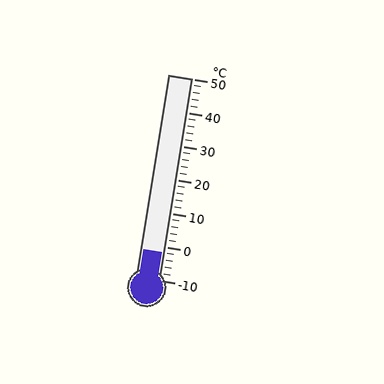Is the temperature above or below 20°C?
The temperature is below 20°C.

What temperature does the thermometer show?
The thermometer shows approximately -2°C.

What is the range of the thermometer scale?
The thermometer scale ranges from -10°C to 50°C.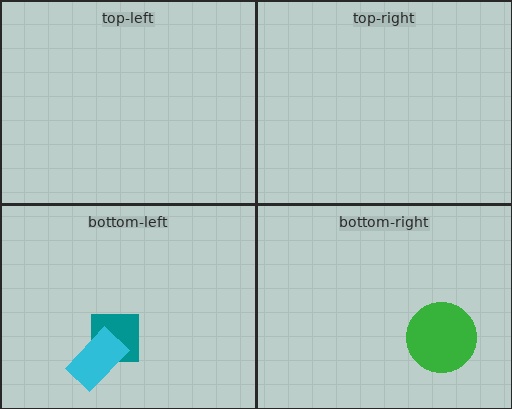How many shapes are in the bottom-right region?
1.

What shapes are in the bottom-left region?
The teal square, the cyan rectangle.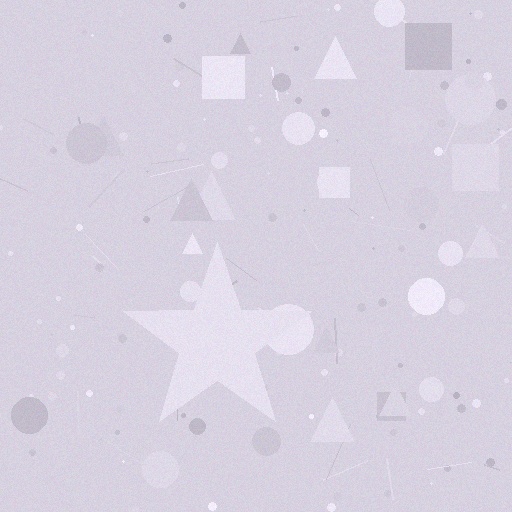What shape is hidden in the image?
A star is hidden in the image.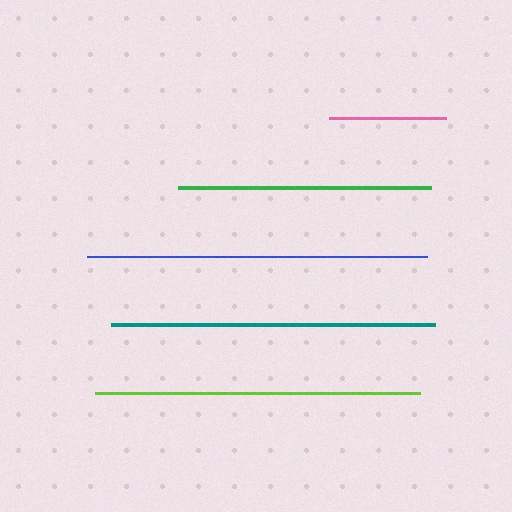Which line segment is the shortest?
The pink line is the shortest at approximately 117 pixels.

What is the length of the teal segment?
The teal segment is approximately 324 pixels long.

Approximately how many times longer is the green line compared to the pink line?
The green line is approximately 2.2 times the length of the pink line.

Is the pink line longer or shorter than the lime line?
The lime line is longer than the pink line.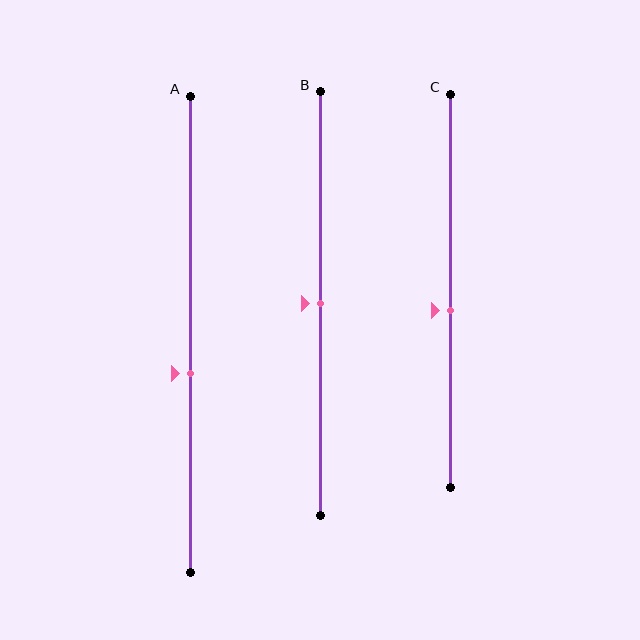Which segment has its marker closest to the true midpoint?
Segment B has its marker closest to the true midpoint.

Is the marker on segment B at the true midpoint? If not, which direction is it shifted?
Yes, the marker on segment B is at the true midpoint.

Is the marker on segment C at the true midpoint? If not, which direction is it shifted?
No, the marker on segment C is shifted downward by about 5% of the segment length.